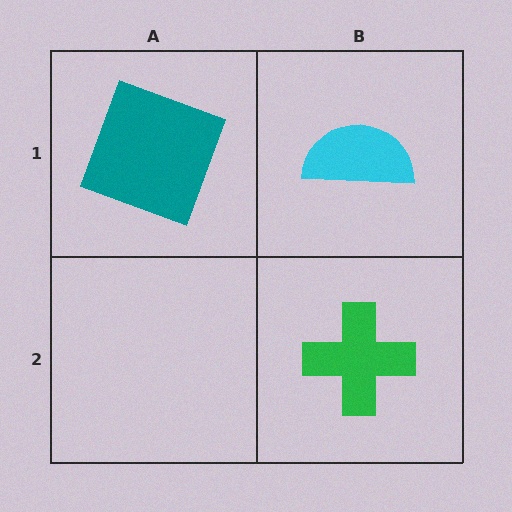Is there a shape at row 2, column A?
No, that cell is empty.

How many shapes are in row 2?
1 shape.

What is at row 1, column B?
A cyan semicircle.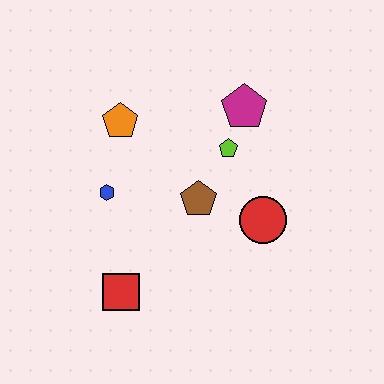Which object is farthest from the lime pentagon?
The red square is farthest from the lime pentagon.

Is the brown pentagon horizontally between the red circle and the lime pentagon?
No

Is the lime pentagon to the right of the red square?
Yes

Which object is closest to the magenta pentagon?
The lime pentagon is closest to the magenta pentagon.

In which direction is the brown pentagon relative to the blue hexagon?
The brown pentagon is to the right of the blue hexagon.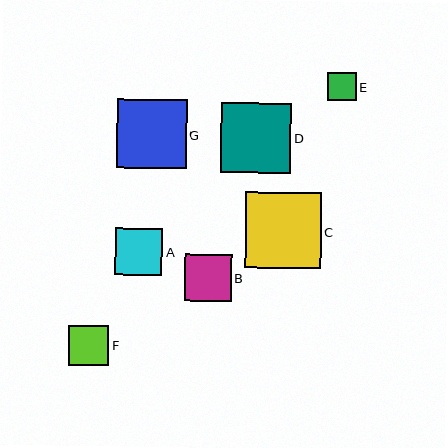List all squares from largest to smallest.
From largest to smallest: C, D, G, A, B, F, E.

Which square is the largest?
Square C is the largest with a size of approximately 76 pixels.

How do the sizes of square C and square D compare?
Square C and square D are approximately the same size.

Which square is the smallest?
Square E is the smallest with a size of approximately 28 pixels.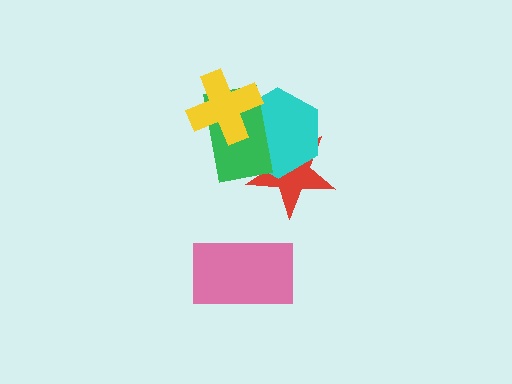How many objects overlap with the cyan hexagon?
3 objects overlap with the cyan hexagon.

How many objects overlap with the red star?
2 objects overlap with the red star.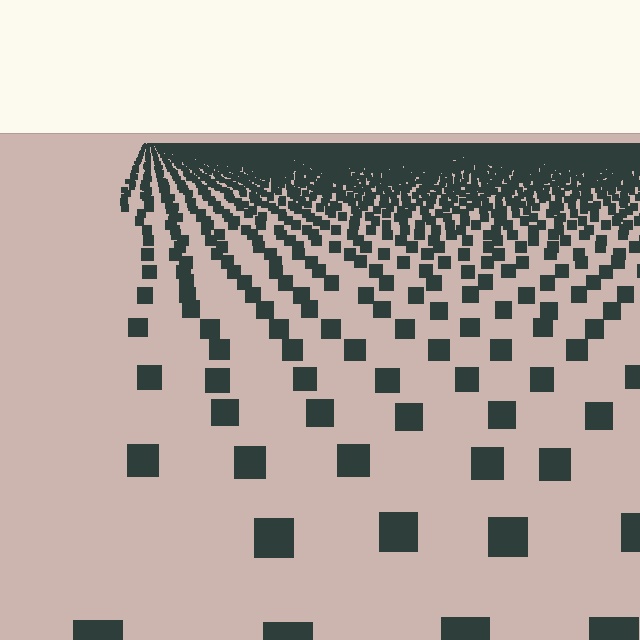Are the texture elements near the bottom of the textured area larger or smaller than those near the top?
Larger. Near the bottom, elements are closer to the viewer and appear at a bigger on-screen size.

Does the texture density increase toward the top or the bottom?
Density increases toward the top.